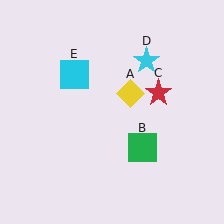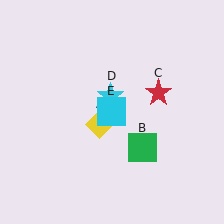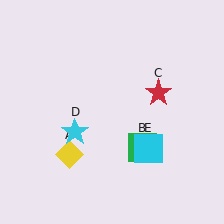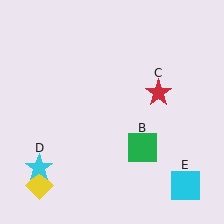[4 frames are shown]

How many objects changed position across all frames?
3 objects changed position: yellow diamond (object A), cyan star (object D), cyan square (object E).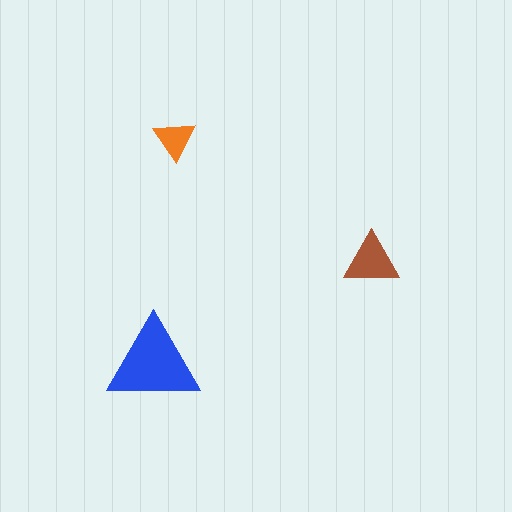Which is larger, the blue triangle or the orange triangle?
The blue one.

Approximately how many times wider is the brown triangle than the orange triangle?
About 1.5 times wider.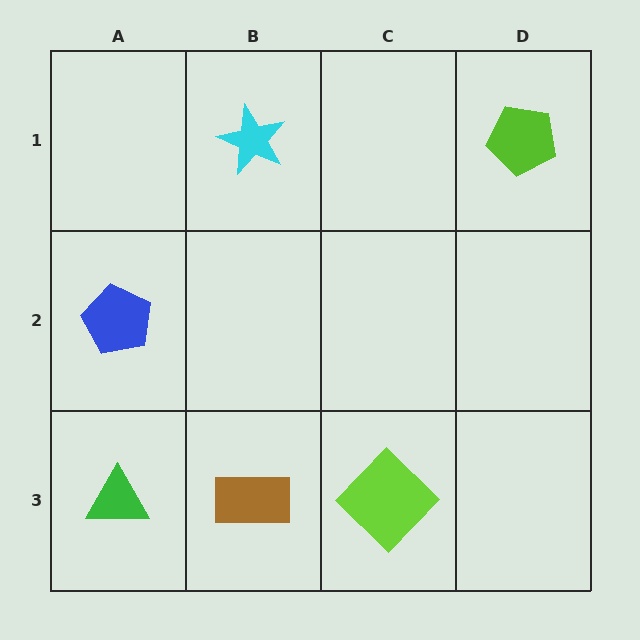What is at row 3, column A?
A green triangle.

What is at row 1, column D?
A lime pentagon.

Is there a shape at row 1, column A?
No, that cell is empty.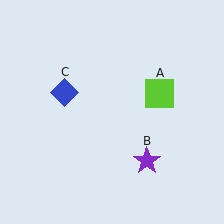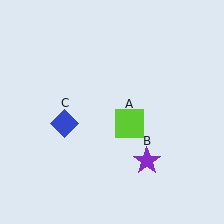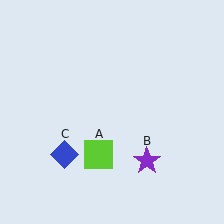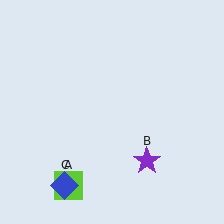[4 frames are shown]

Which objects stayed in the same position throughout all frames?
Purple star (object B) remained stationary.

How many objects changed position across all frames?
2 objects changed position: lime square (object A), blue diamond (object C).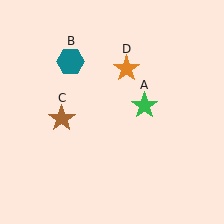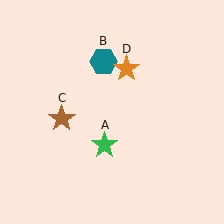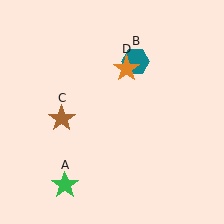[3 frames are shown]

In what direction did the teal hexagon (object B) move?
The teal hexagon (object B) moved right.